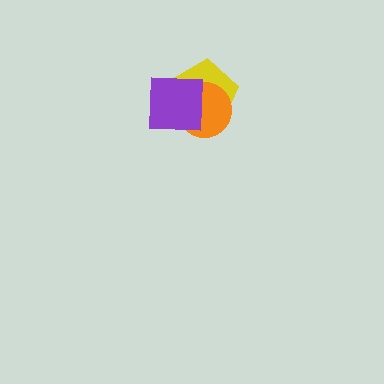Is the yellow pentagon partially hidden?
Yes, it is partially covered by another shape.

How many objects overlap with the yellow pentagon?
2 objects overlap with the yellow pentagon.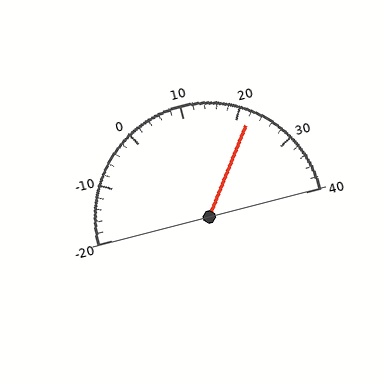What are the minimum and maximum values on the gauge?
The gauge ranges from -20 to 40.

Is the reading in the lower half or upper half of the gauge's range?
The reading is in the upper half of the range (-20 to 40).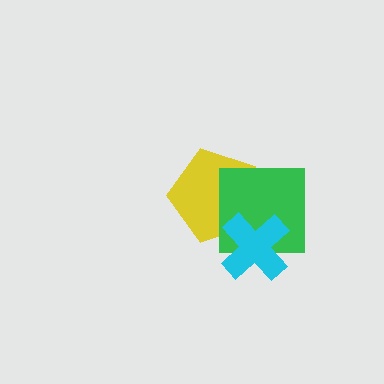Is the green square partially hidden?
Yes, it is partially covered by another shape.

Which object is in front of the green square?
The cyan cross is in front of the green square.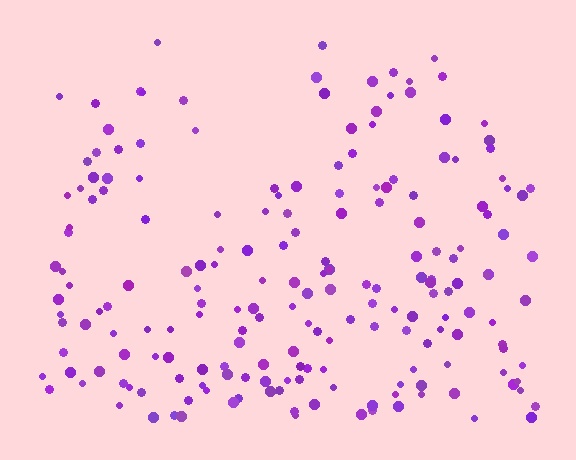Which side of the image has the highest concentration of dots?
The bottom.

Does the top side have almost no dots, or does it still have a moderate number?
Still a moderate number, just noticeably fewer than the bottom.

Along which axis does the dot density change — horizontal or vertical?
Vertical.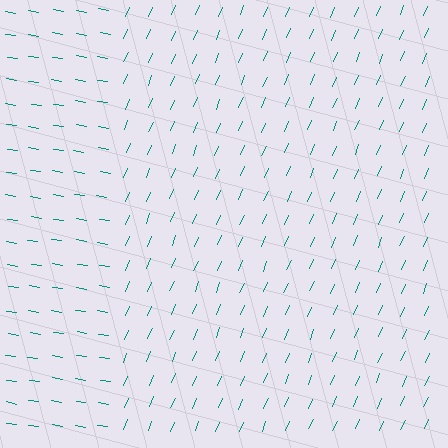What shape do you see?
I see a rectangle.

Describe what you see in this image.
The image is filled with small teal line segments. A rectangle region in the image has lines oriented differently from the surrounding lines, creating a visible texture boundary.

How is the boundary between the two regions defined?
The boundary is defined purely by a change in line orientation (approximately 76 degrees difference). All lines are the same color and thickness.